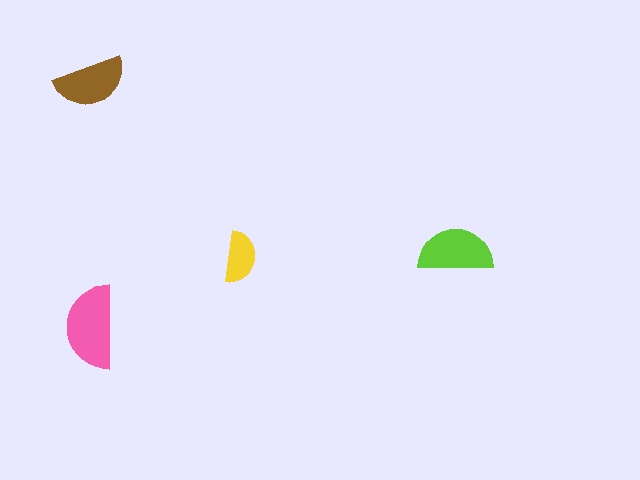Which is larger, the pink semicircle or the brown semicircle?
The pink one.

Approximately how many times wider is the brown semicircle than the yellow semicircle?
About 1.5 times wider.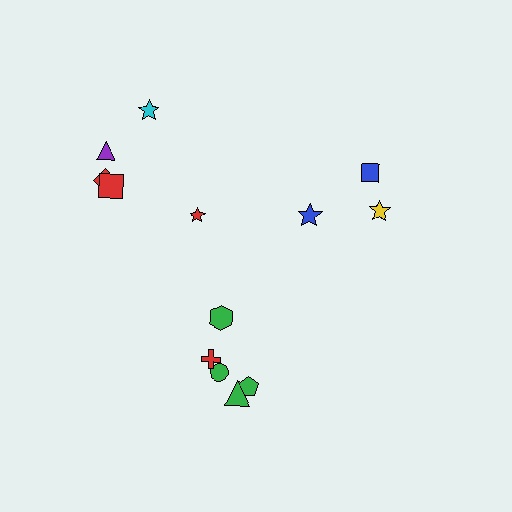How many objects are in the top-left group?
There are 5 objects.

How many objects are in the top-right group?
There are 3 objects.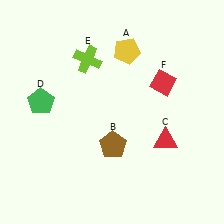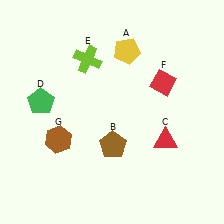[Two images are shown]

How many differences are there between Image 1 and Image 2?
There is 1 difference between the two images.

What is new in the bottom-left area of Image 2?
A brown hexagon (G) was added in the bottom-left area of Image 2.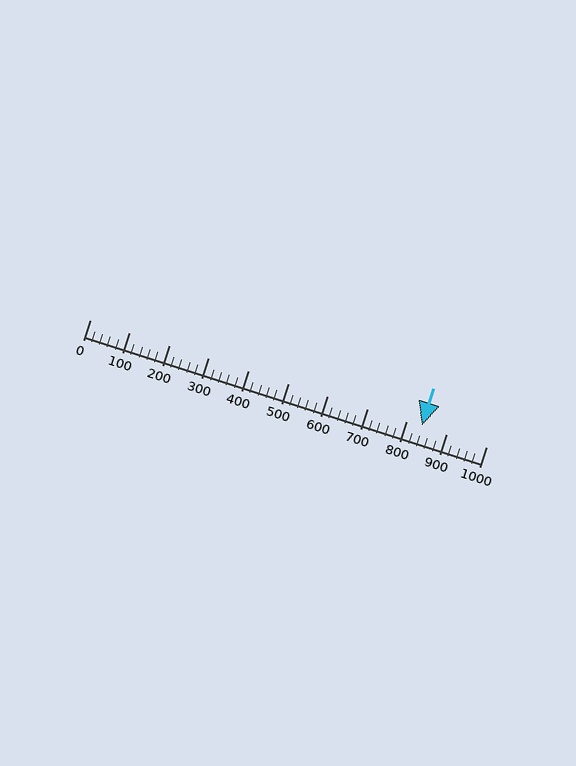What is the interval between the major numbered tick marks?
The major tick marks are spaced 100 units apart.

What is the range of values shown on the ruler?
The ruler shows values from 0 to 1000.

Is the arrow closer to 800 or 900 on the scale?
The arrow is closer to 800.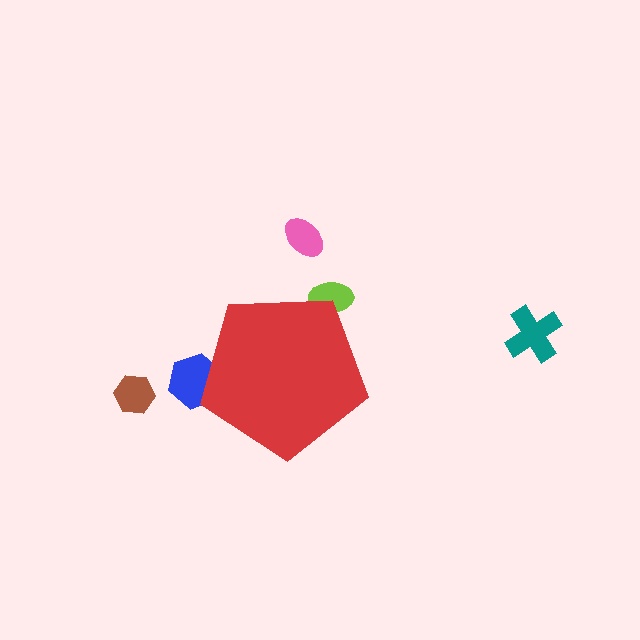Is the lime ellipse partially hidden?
Yes, the lime ellipse is partially hidden behind the red pentagon.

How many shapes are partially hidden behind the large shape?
2 shapes are partially hidden.